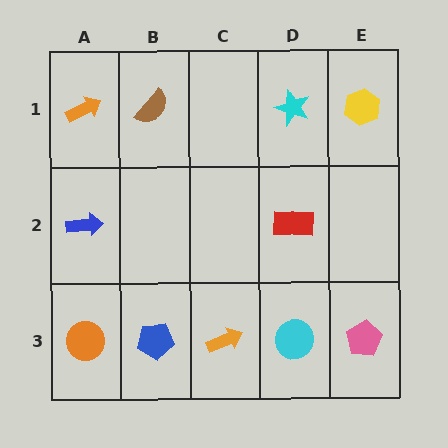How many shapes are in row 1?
4 shapes.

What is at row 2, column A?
A blue arrow.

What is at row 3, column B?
A blue pentagon.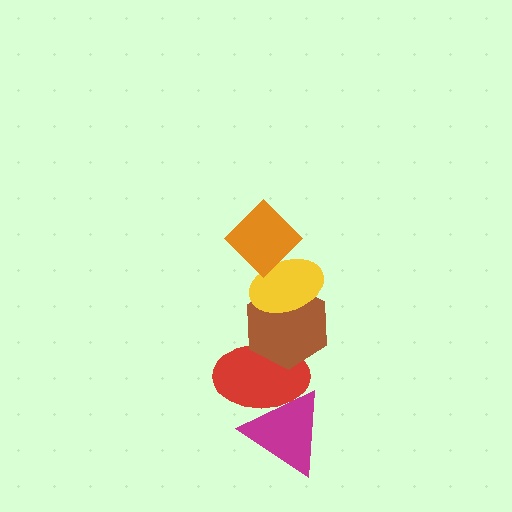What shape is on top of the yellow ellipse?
The orange diamond is on top of the yellow ellipse.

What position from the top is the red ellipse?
The red ellipse is 4th from the top.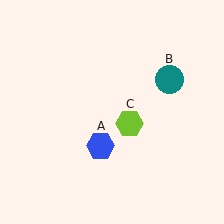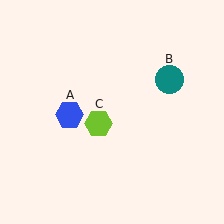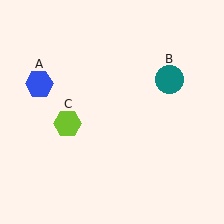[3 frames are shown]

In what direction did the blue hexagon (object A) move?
The blue hexagon (object A) moved up and to the left.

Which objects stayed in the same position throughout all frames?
Teal circle (object B) remained stationary.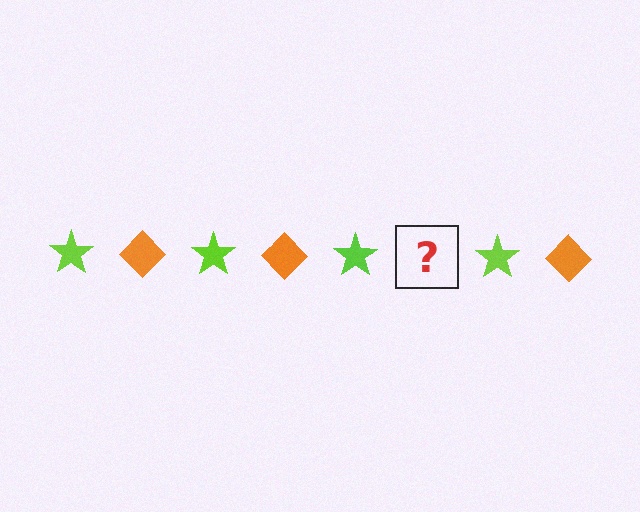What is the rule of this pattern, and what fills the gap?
The rule is that the pattern alternates between lime star and orange diamond. The gap should be filled with an orange diamond.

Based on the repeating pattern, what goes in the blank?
The blank should be an orange diamond.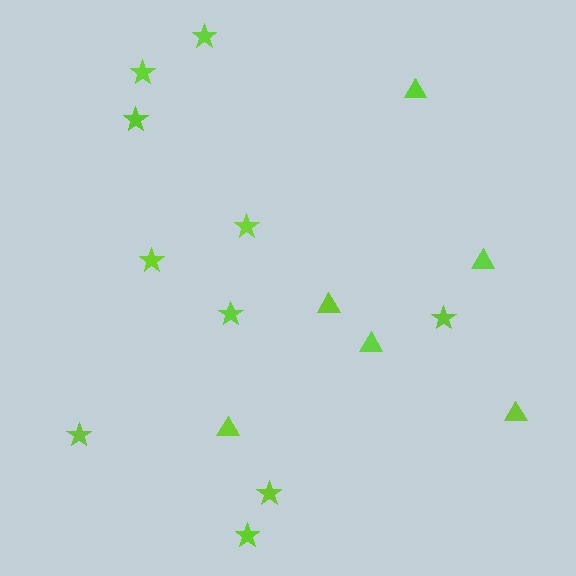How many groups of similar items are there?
There are 2 groups: one group of stars (10) and one group of triangles (6).